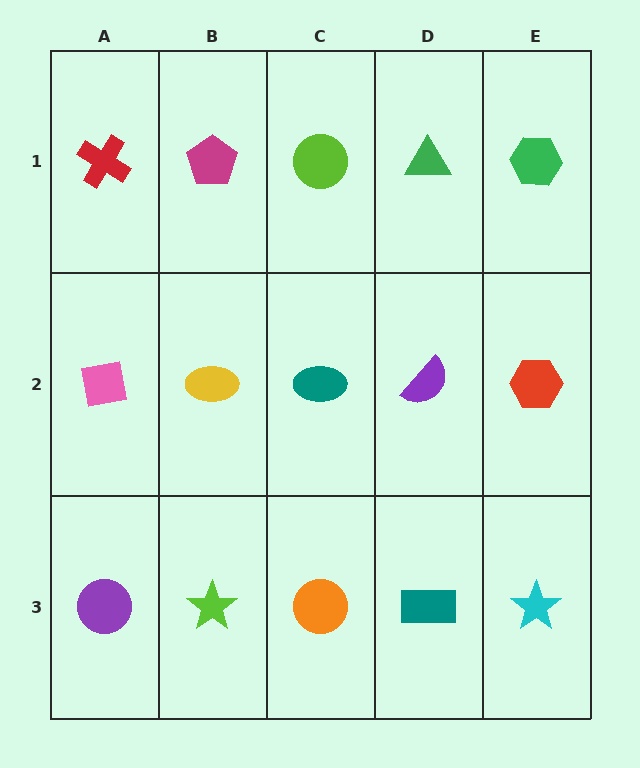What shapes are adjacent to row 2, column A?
A red cross (row 1, column A), a purple circle (row 3, column A), a yellow ellipse (row 2, column B).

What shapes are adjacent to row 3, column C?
A teal ellipse (row 2, column C), a lime star (row 3, column B), a teal rectangle (row 3, column D).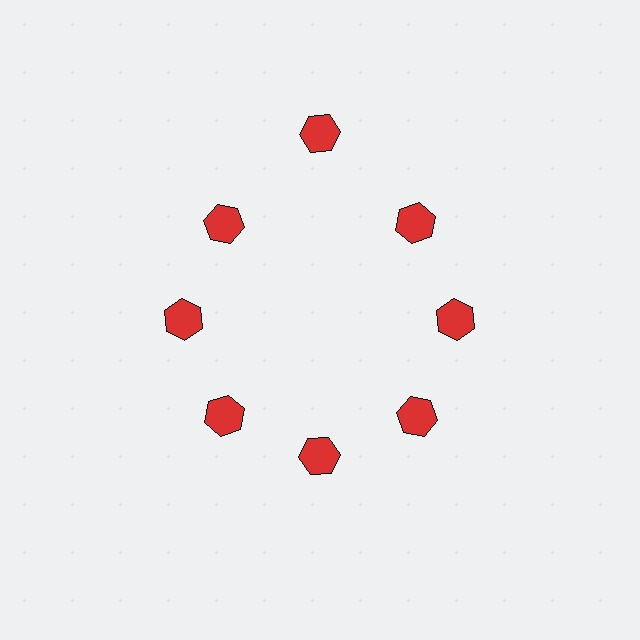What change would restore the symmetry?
The symmetry would be restored by moving it inward, back onto the ring so that all 8 hexagons sit at equal angles and equal distance from the center.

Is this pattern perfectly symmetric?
No. The 8 red hexagons are arranged in a ring, but one element near the 12 o'clock position is pushed outward from the center, breaking the 8-fold rotational symmetry.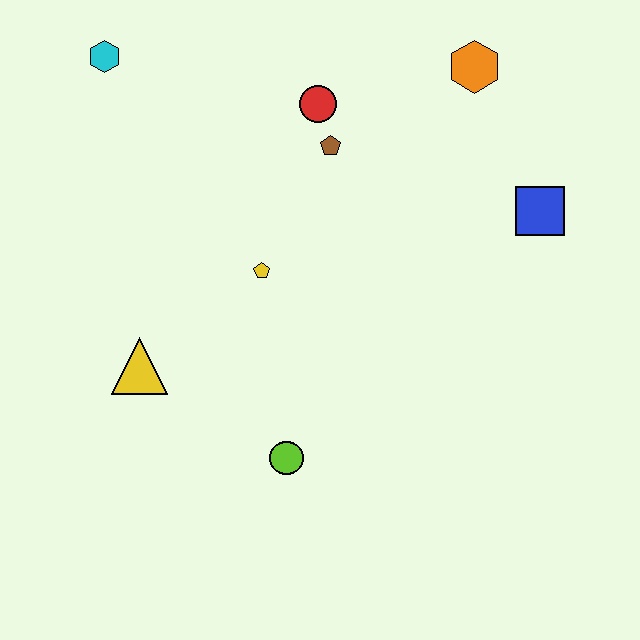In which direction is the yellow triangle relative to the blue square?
The yellow triangle is to the left of the blue square.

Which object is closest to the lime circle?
The yellow triangle is closest to the lime circle.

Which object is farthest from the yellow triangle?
The orange hexagon is farthest from the yellow triangle.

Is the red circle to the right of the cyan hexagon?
Yes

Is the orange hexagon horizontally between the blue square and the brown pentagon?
Yes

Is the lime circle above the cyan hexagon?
No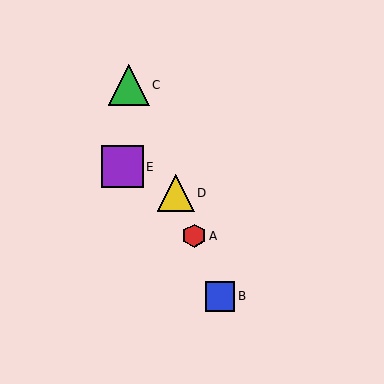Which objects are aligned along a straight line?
Objects A, B, C, D are aligned along a straight line.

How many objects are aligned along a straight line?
4 objects (A, B, C, D) are aligned along a straight line.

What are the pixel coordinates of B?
Object B is at (220, 296).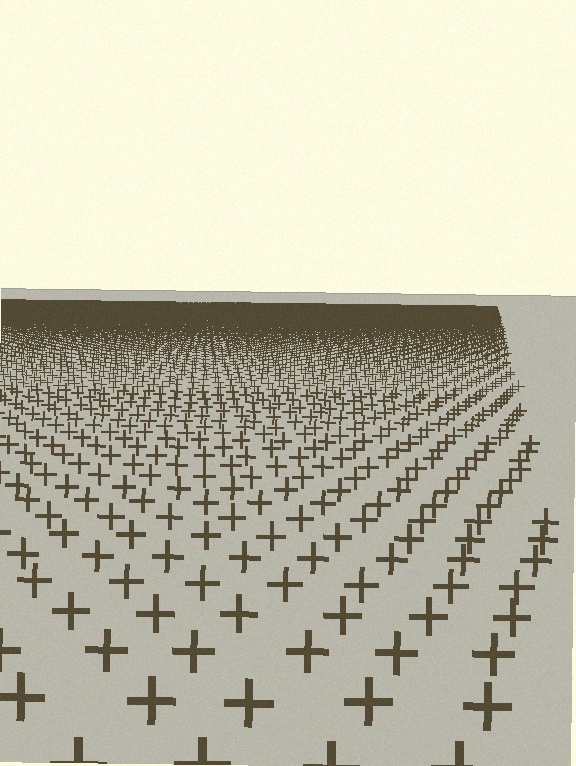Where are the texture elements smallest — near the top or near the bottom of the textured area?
Near the top.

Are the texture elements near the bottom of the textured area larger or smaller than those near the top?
Larger. Near the bottom, elements are closer to the viewer and appear at a bigger on-screen size.